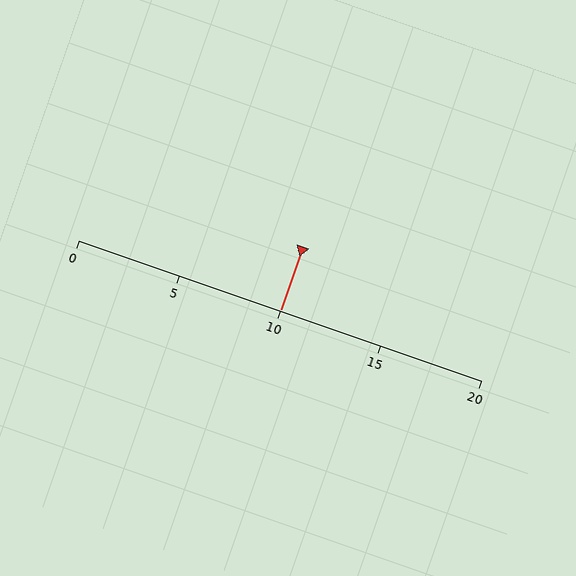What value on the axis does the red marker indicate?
The marker indicates approximately 10.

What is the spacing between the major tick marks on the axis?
The major ticks are spaced 5 apart.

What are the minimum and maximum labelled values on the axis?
The axis runs from 0 to 20.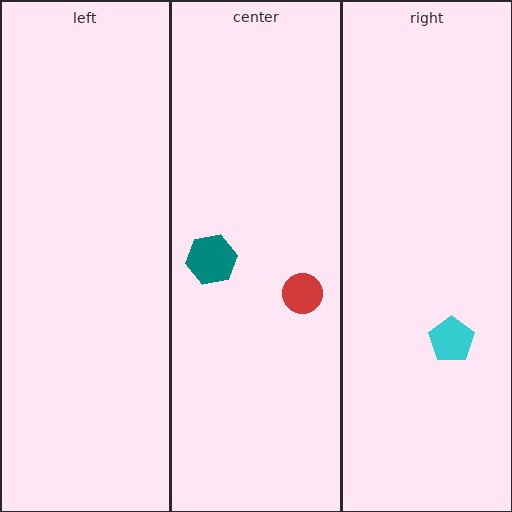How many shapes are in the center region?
2.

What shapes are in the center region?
The teal hexagon, the red circle.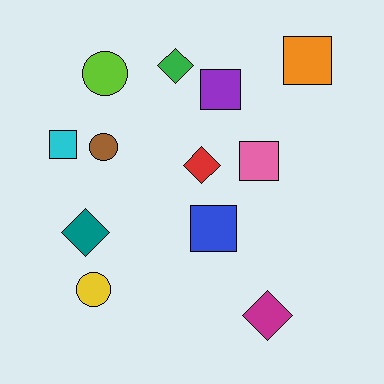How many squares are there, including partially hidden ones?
There are 5 squares.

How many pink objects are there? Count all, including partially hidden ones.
There is 1 pink object.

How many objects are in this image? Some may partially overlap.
There are 12 objects.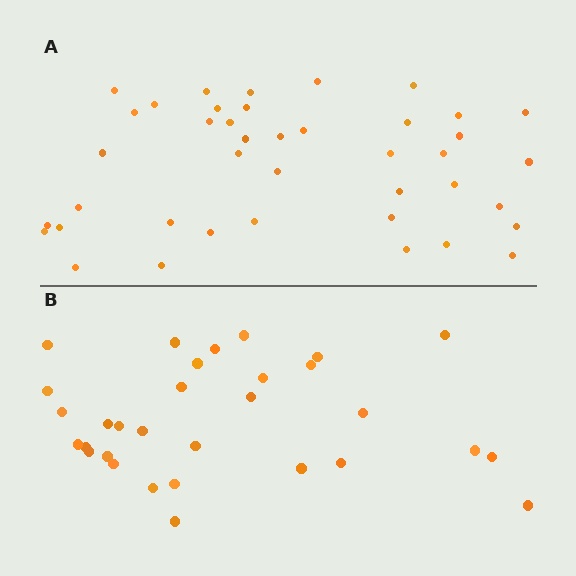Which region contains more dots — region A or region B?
Region A (the top region) has more dots.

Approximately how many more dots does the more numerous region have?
Region A has roughly 10 or so more dots than region B.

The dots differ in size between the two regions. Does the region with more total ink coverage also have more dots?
No. Region B has more total ink coverage because its dots are larger, but region A actually contains more individual dots. Total area can be misleading — the number of items is what matters here.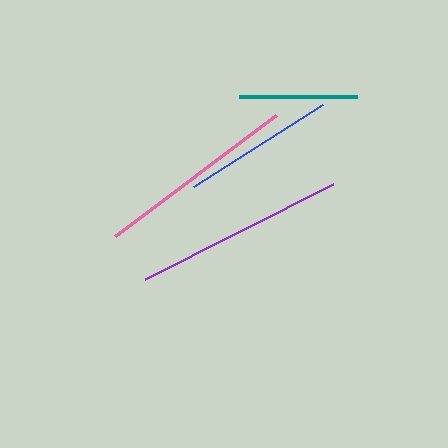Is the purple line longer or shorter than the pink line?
The purple line is longer than the pink line.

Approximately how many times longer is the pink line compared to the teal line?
The pink line is approximately 1.7 times the length of the teal line.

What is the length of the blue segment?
The blue segment is approximately 153 pixels long.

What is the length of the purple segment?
The purple segment is approximately 211 pixels long.